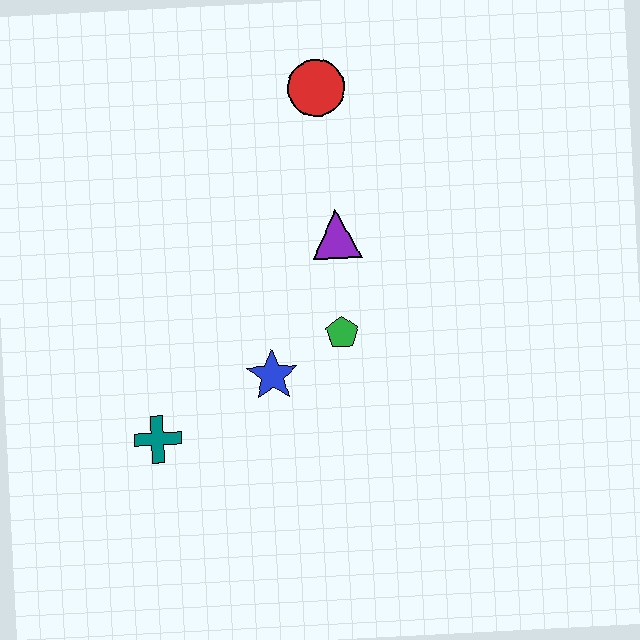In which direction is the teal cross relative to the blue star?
The teal cross is to the left of the blue star.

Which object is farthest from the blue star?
The red circle is farthest from the blue star.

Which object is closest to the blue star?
The green pentagon is closest to the blue star.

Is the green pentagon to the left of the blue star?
No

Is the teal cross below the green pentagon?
Yes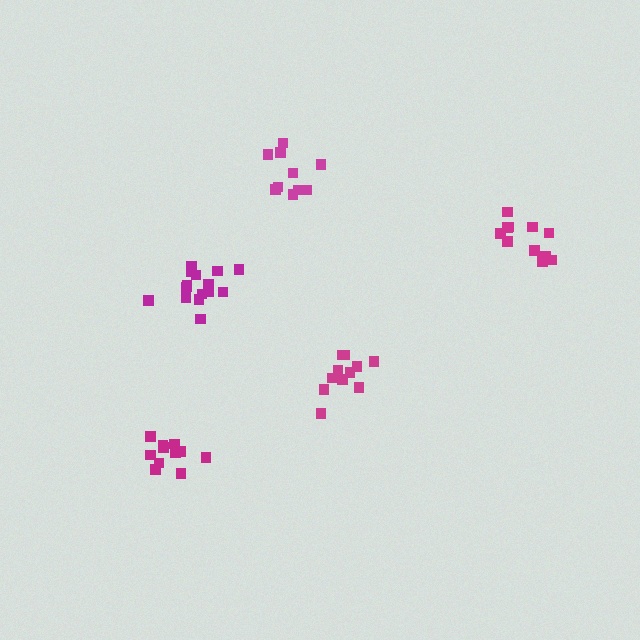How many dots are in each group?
Group 1: 11 dots, Group 2: 11 dots, Group 3: 11 dots, Group 4: 10 dots, Group 5: 15 dots (58 total).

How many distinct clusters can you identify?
There are 5 distinct clusters.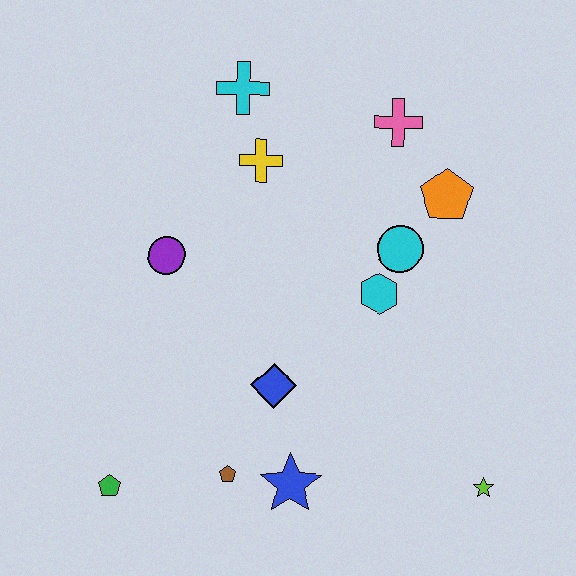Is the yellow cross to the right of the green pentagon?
Yes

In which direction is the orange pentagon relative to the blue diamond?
The orange pentagon is above the blue diamond.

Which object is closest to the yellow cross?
The cyan cross is closest to the yellow cross.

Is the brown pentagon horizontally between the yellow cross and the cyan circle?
No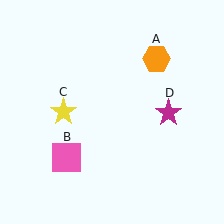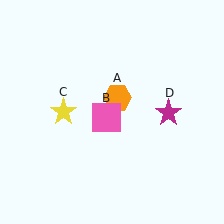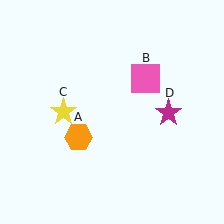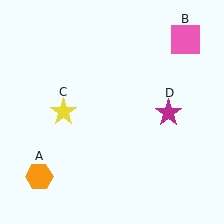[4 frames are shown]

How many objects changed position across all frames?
2 objects changed position: orange hexagon (object A), pink square (object B).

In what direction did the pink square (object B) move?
The pink square (object B) moved up and to the right.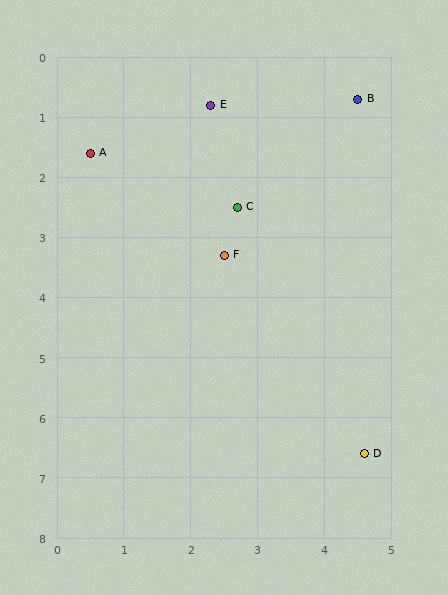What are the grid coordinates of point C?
Point C is at approximately (2.7, 2.5).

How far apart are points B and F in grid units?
Points B and F are about 3.3 grid units apart.